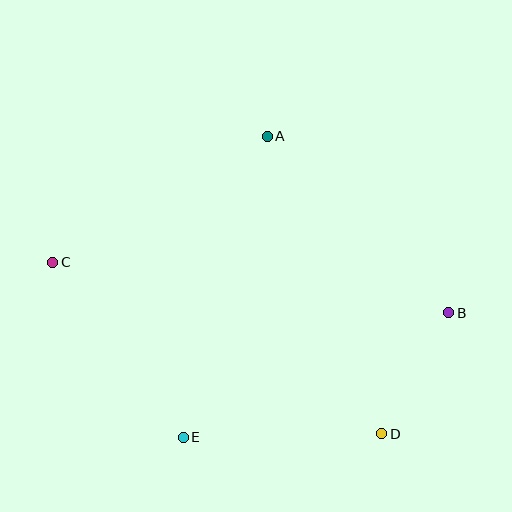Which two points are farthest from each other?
Points B and C are farthest from each other.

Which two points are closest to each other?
Points B and D are closest to each other.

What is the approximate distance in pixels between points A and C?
The distance between A and C is approximately 249 pixels.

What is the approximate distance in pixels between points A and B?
The distance between A and B is approximately 253 pixels.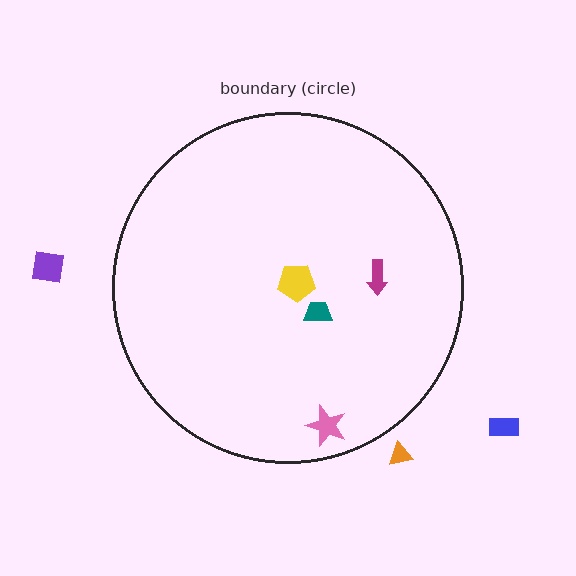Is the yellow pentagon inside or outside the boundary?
Inside.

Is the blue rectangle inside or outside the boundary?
Outside.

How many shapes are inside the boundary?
4 inside, 3 outside.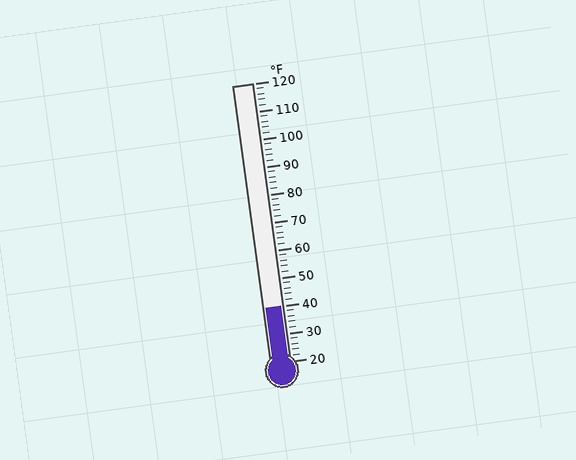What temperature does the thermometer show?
The thermometer shows approximately 40°F.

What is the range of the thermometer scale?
The thermometer scale ranges from 20°F to 120°F.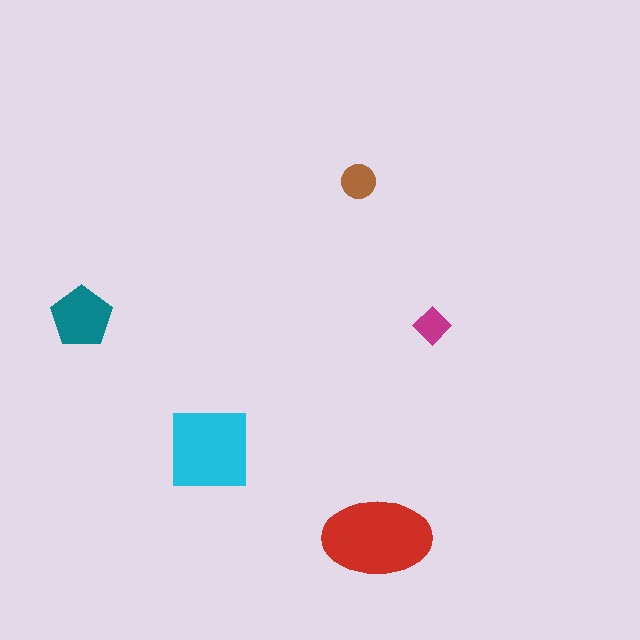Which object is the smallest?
The magenta diamond.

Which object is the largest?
The red ellipse.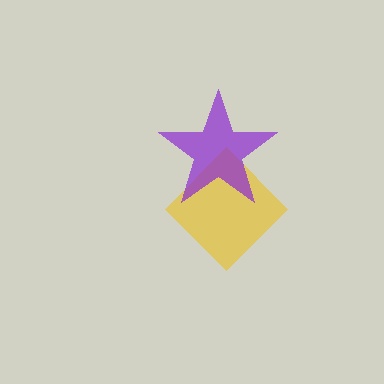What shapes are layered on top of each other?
The layered shapes are: a yellow diamond, a purple star.